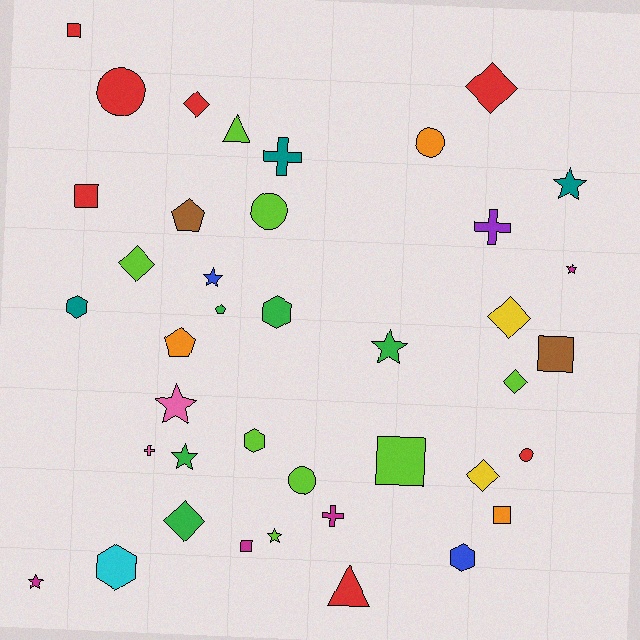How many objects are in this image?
There are 40 objects.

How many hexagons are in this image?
There are 5 hexagons.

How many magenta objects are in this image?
There are 4 magenta objects.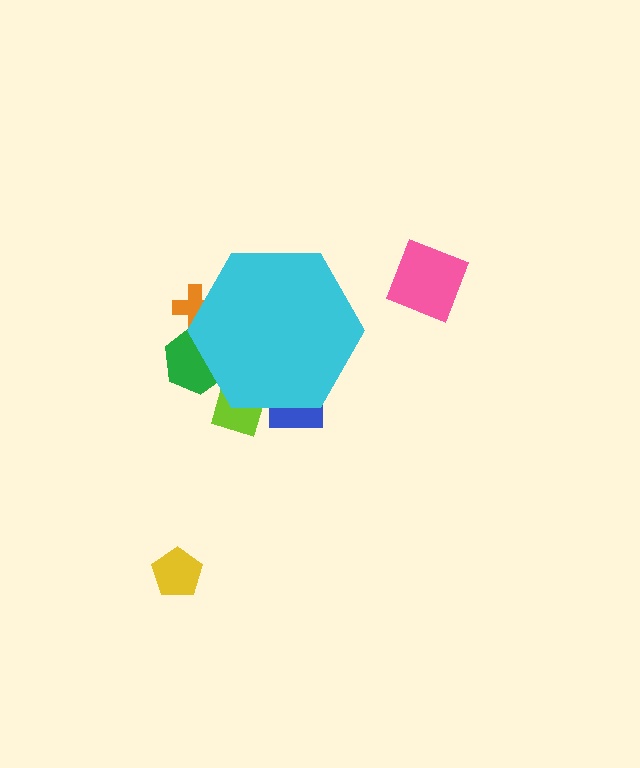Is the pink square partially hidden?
No, the pink square is fully visible.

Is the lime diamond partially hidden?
Yes, the lime diamond is partially hidden behind the cyan hexagon.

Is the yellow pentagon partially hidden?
No, the yellow pentagon is fully visible.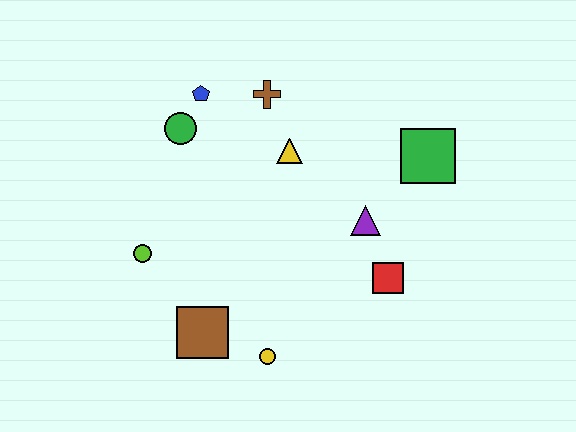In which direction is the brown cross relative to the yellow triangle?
The brown cross is above the yellow triangle.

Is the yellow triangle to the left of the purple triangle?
Yes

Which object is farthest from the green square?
The lime circle is farthest from the green square.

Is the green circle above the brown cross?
No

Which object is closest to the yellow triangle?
The brown cross is closest to the yellow triangle.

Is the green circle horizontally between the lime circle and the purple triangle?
Yes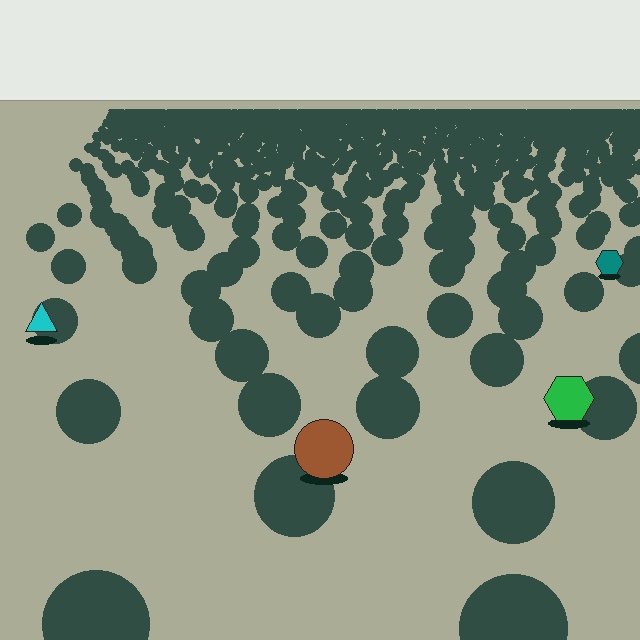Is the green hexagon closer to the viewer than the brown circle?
No. The brown circle is closer — you can tell from the texture gradient: the ground texture is coarser near it.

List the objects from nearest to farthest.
From nearest to farthest: the brown circle, the green hexagon, the cyan triangle, the teal hexagon.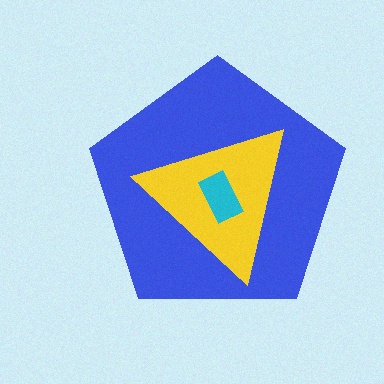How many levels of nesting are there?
3.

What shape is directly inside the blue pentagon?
The yellow triangle.